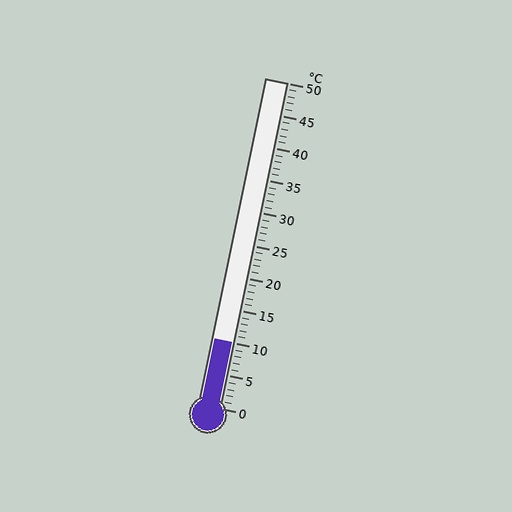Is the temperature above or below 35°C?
The temperature is below 35°C.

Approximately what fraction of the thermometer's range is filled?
The thermometer is filled to approximately 20% of its range.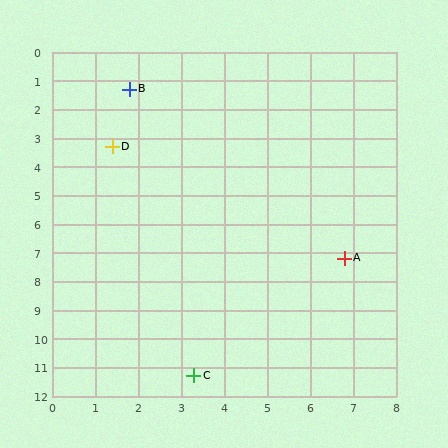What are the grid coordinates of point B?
Point B is at approximately (1.8, 1.3).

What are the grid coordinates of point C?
Point C is at approximately (3.3, 11.3).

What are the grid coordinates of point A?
Point A is at approximately (6.8, 7.2).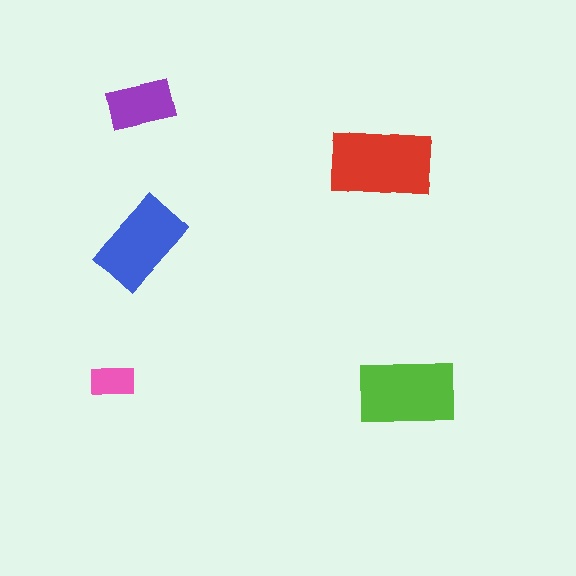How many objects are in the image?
There are 5 objects in the image.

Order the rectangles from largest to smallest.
the red one, the lime one, the blue one, the purple one, the pink one.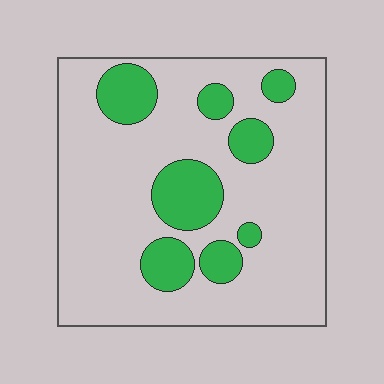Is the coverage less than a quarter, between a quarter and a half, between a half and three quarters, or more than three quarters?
Less than a quarter.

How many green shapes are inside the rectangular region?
8.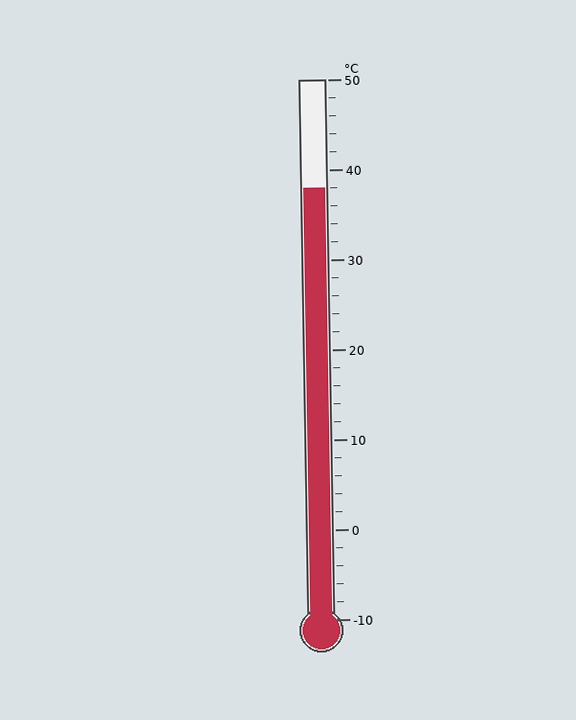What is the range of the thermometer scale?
The thermometer scale ranges from -10°C to 50°C.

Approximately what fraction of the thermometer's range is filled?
The thermometer is filled to approximately 80% of its range.